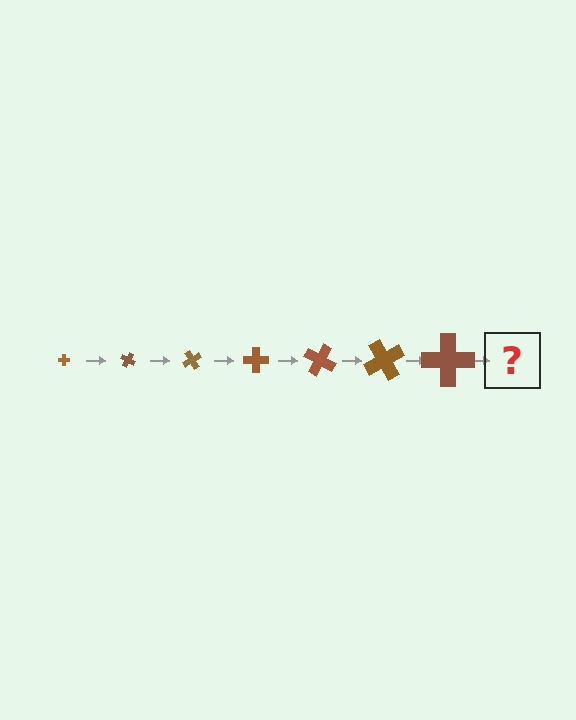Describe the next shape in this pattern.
It should be a cross, larger than the previous one and rotated 210 degrees from the start.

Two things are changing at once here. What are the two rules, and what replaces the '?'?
The two rules are that the cross grows larger each step and it rotates 30 degrees each step. The '?' should be a cross, larger than the previous one and rotated 210 degrees from the start.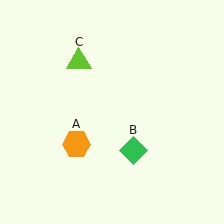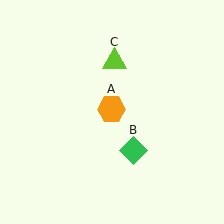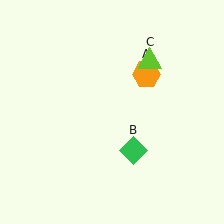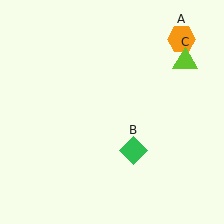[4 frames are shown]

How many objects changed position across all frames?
2 objects changed position: orange hexagon (object A), lime triangle (object C).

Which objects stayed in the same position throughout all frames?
Green diamond (object B) remained stationary.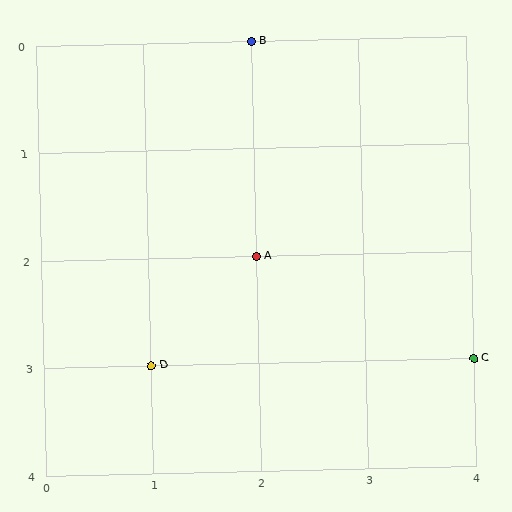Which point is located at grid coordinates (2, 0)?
Point B is at (2, 0).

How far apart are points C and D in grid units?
Points C and D are 3 columns apart.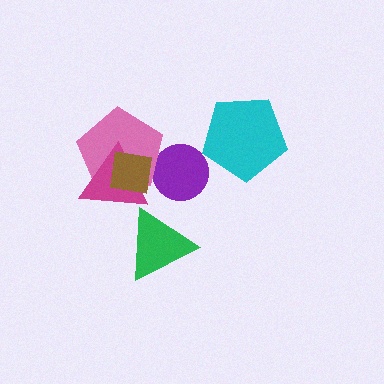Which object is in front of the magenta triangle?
The brown square is in front of the magenta triangle.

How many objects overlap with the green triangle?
0 objects overlap with the green triangle.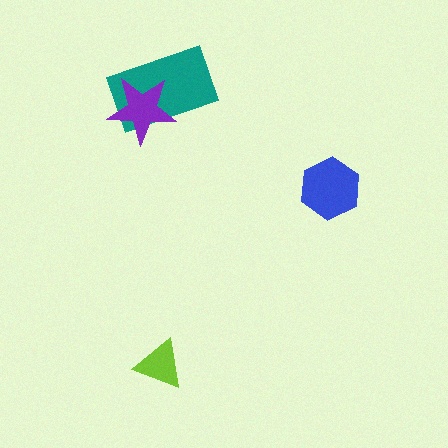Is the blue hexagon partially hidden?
No, no other shape covers it.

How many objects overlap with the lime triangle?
0 objects overlap with the lime triangle.